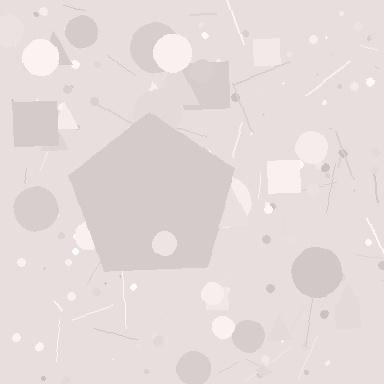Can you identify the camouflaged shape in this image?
The camouflaged shape is a pentagon.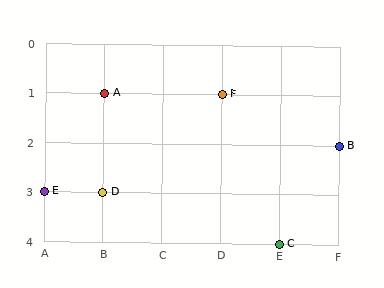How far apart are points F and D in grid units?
Points F and D are 2 columns and 2 rows apart (about 2.8 grid units diagonally).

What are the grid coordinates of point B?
Point B is at grid coordinates (F, 2).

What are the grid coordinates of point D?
Point D is at grid coordinates (B, 3).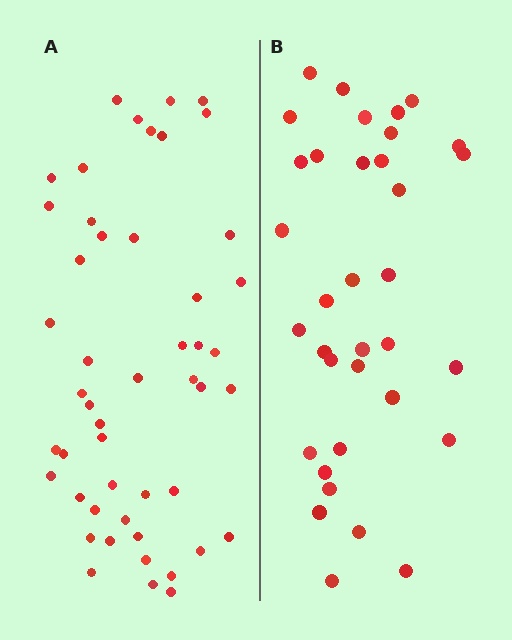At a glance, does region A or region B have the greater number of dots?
Region A (the left region) has more dots.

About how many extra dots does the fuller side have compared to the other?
Region A has approximately 15 more dots than region B.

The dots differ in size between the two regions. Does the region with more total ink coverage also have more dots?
No. Region B has more total ink coverage because its dots are larger, but region A actually contains more individual dots. Total area can be misleading — the number of items is what matters here.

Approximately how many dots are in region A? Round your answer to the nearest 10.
About 50 dots. (The exact count is 49, which rounds to 50.)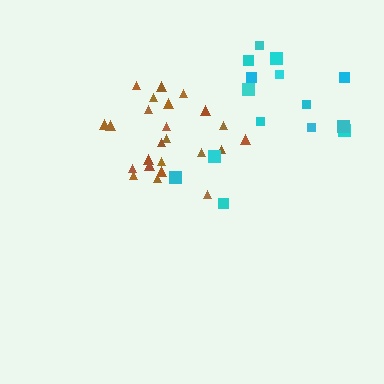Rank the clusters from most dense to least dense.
brown, cyan.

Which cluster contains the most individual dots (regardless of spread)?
Brown (24).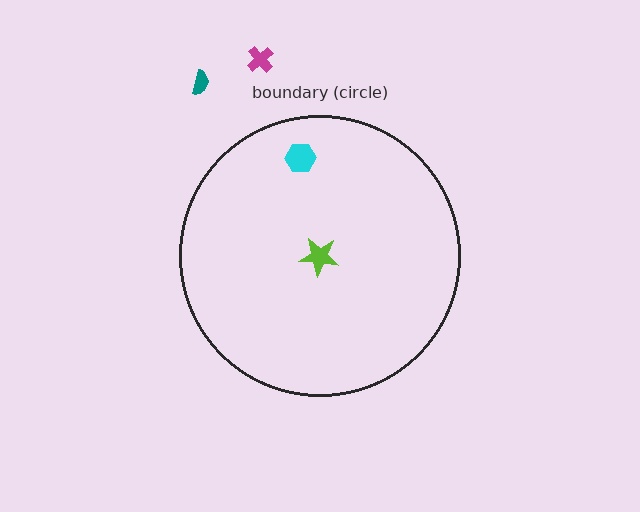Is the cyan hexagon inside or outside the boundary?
Inside.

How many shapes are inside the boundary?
2 inside, 2 outside.